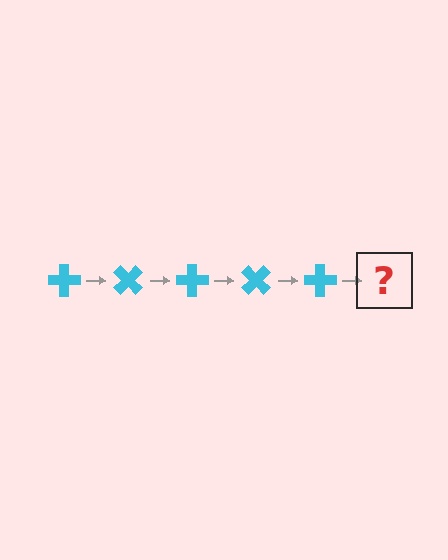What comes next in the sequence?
The next element should be a cyan cross rotated 225 degrees.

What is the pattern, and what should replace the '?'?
The pattern is that the cross rotates 45 degrees each step. The '?' should be a cyan cross rotated 225 degrees.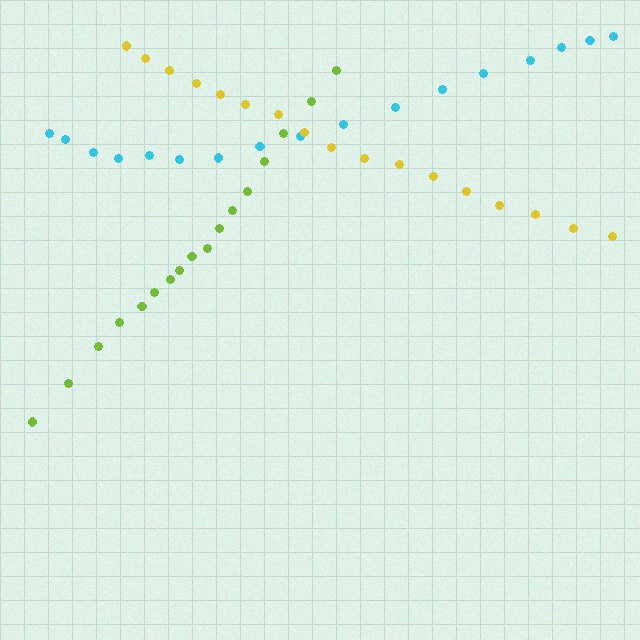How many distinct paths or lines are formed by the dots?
There are 3 distinct paths.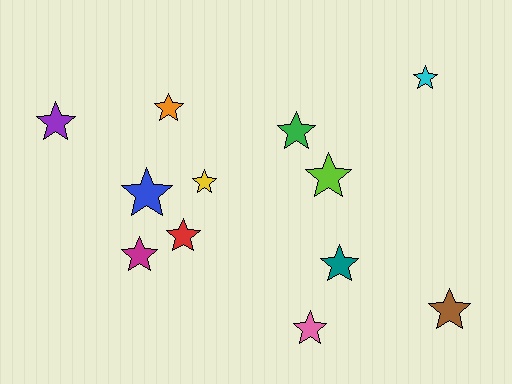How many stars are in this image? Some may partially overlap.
There are 12 stars.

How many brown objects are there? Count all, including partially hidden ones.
There is 1 brown object.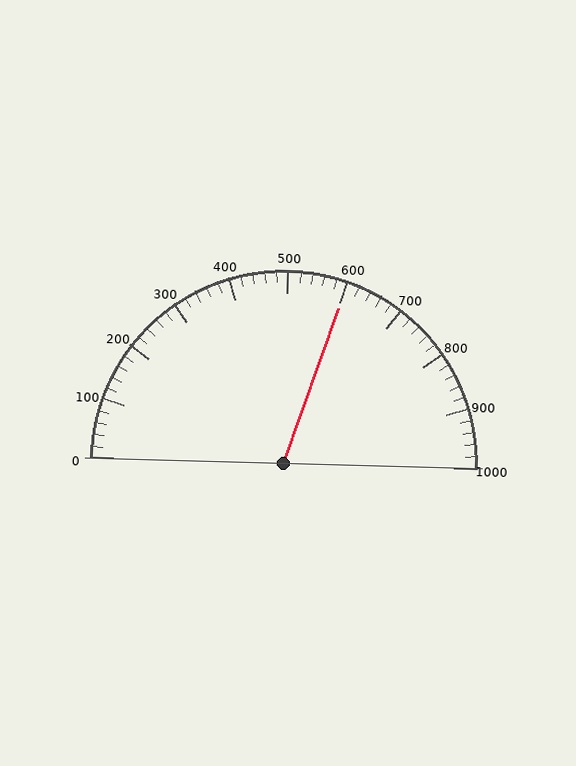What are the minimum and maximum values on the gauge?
The gauge ranges from 0 to 1000.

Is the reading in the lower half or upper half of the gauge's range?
The reading is in the upper half of the range (0 to 1000).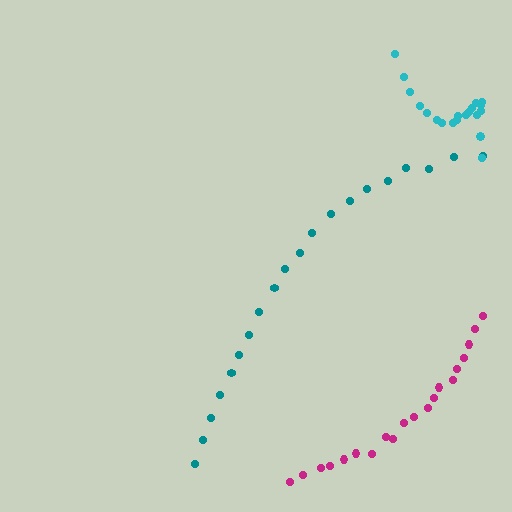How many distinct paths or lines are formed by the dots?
There are 3 distinct paths.